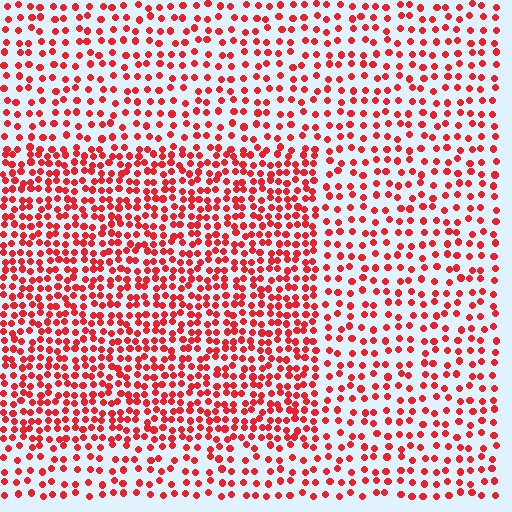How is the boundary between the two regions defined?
The boundary is defined by a change in element density (approximately 1.8x ratio). All elements are the same color, size, and shape.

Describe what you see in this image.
The image contains small red elements arranged at two different densities. A rectangle-shaped region is visible where the elements are more densely packed than the surrounding area.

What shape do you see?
I see a rectangle.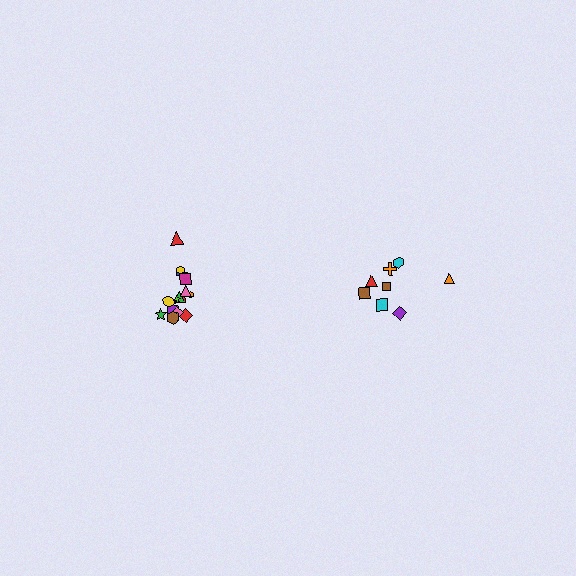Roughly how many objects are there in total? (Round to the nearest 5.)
Roughly 25 objects in total.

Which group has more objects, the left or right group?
The left group.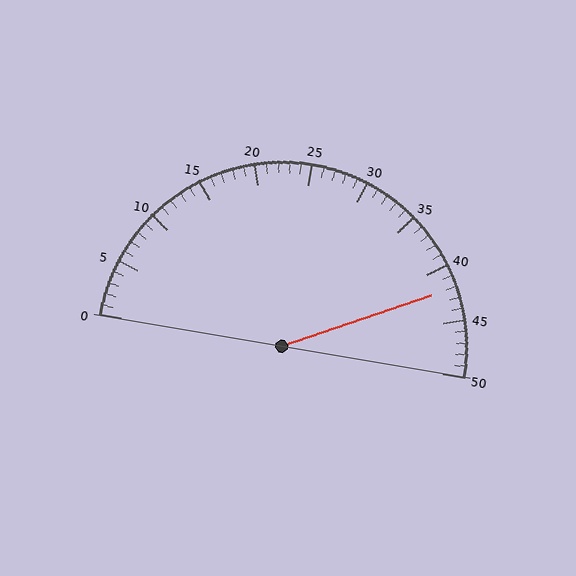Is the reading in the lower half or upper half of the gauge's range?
The reading is in the upper half of the range (0 to 50).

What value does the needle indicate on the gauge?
The needle indicates approximately 42.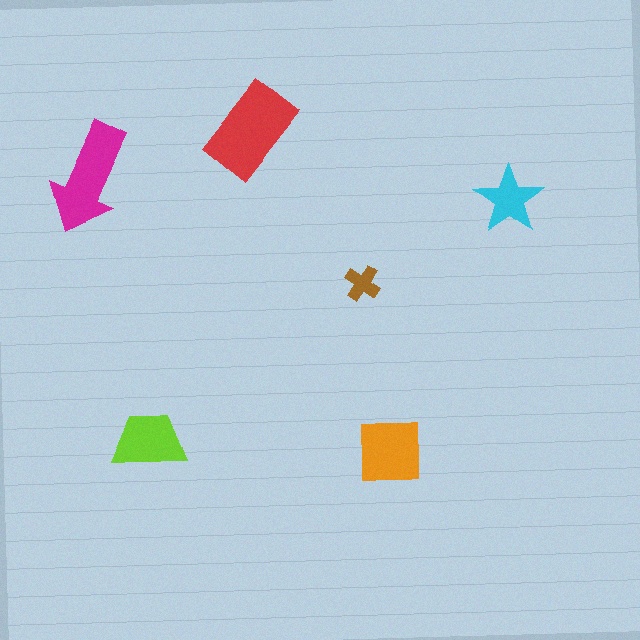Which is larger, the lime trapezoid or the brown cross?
The lime trapezoid.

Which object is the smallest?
The brown cross.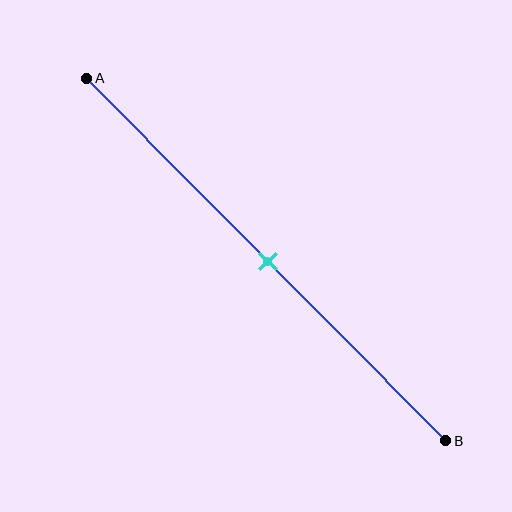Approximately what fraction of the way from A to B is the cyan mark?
The cyan mark is approximately 50% of the way from A to B.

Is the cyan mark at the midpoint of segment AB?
Yes, the mark is approximately at the midpoint.